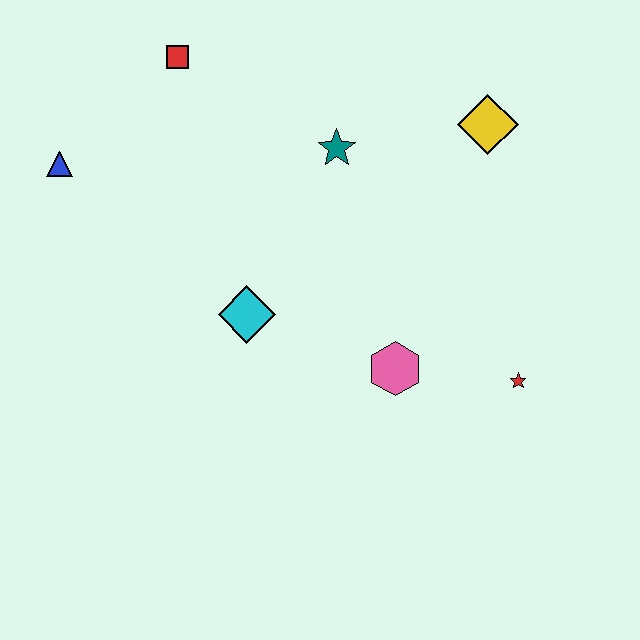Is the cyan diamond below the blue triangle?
Yes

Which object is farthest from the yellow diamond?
The blue triangle is farthest from the yellow diamond.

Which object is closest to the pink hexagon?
The red star is closest to the pink hexagon.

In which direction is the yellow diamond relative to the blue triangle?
The yellow diamond is to the right of the blue triangle.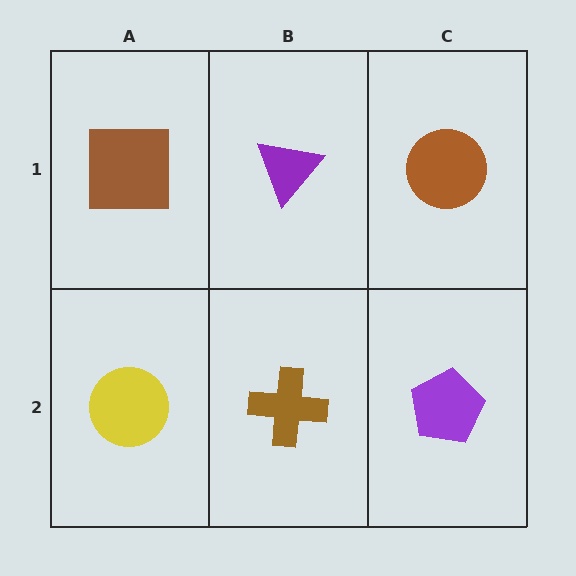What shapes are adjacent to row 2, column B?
A purple triangle (row 1, column B), a yellow circle (row 2, column A), a purple pentagon (row 2, column C).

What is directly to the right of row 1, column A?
A purple triangle.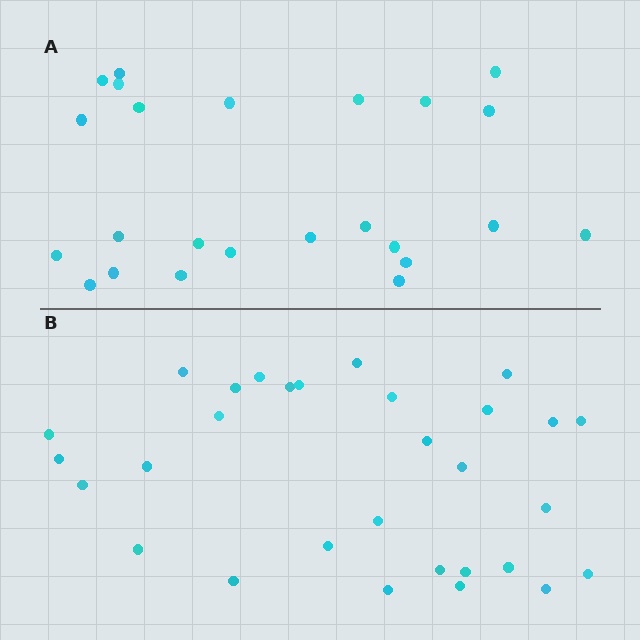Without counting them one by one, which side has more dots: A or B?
Region B (the bottom region) has more dots.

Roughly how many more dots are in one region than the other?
Region B has about 6 more dots than region A.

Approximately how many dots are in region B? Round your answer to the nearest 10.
About 30 dots.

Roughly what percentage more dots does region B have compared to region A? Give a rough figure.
About 25% more.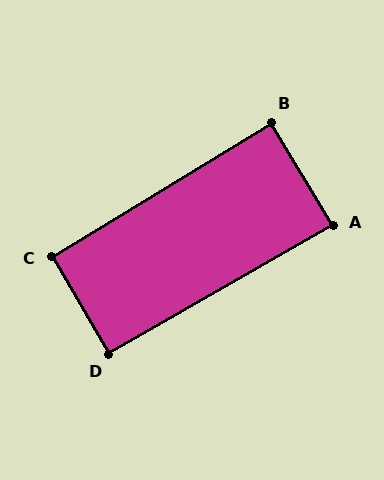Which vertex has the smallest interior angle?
A, at approximately 89 degrees.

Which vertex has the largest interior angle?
C, at approximately 91 degrees.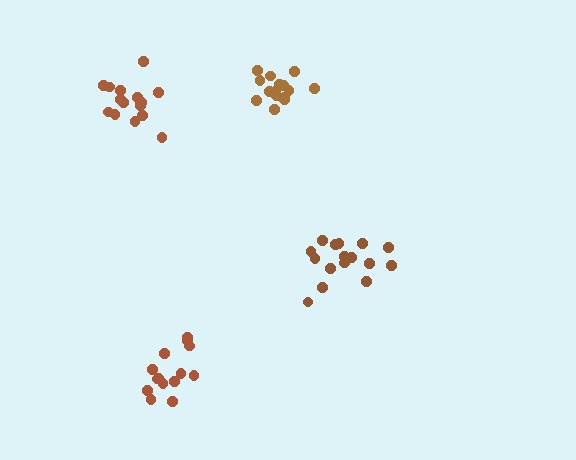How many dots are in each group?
Group 1: 15 dots, Group 2: 15 dots, Group 3: 14 dots, Group 4: 16 dots (60 total).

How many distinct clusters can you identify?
There are 4 distinct clusters.